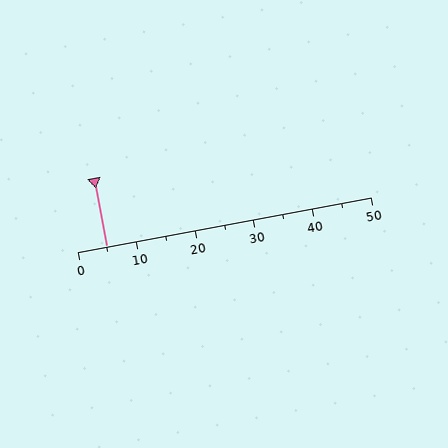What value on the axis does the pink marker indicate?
The marker indicates approximately 5.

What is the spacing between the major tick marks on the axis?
The major ticks are spaced 10 apart.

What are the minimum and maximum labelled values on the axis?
The axis runs from 0 to 50.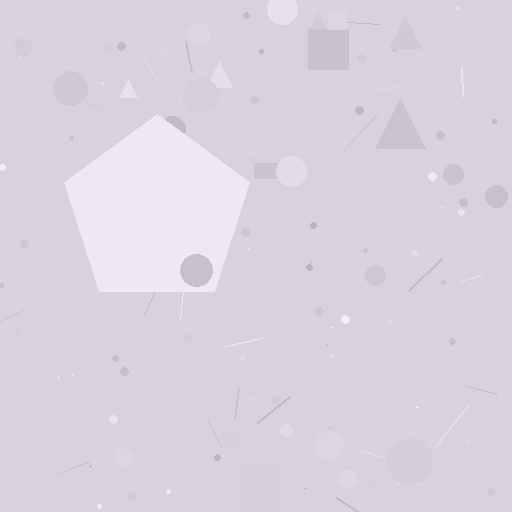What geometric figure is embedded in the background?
A pentagon is embedded in the background.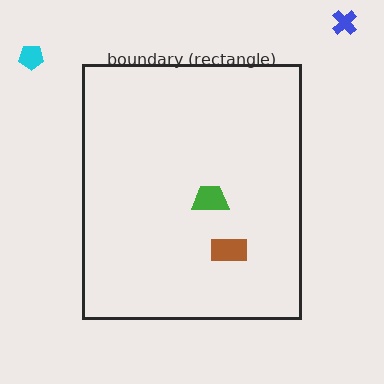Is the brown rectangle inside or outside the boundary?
Inside.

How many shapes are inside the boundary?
2 inside, 2 outside.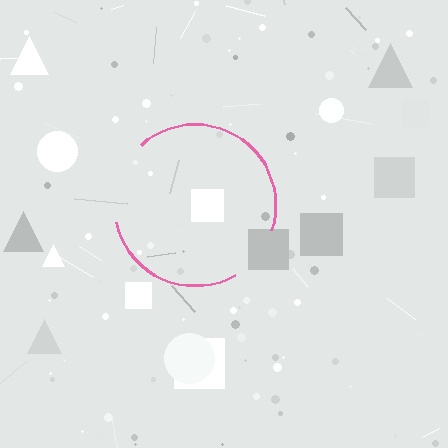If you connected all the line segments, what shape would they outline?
They would outline a circle.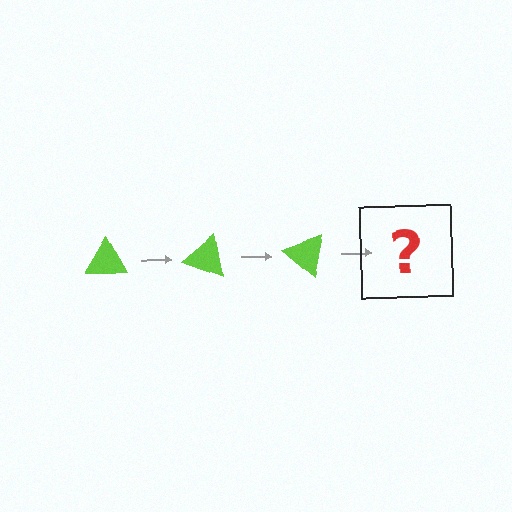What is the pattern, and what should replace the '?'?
The pattern is that the triangle rotates 20 degrees each step. The '?' should be a lime triangle rotated 60 degrees.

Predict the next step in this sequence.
The next step is a lime triangle rotated 60 degrees.